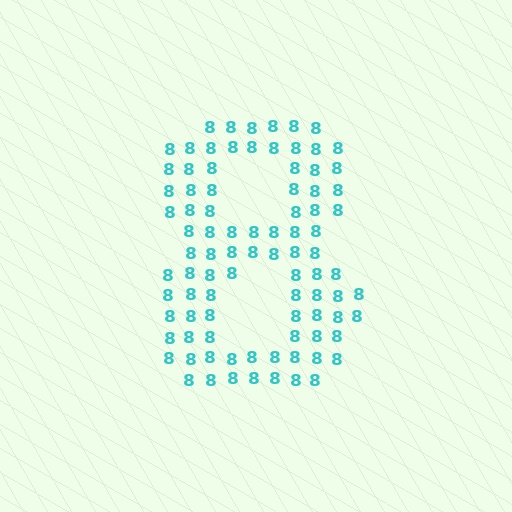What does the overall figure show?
The overall figure shows the digit 8.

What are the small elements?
The small elements are digit 8's.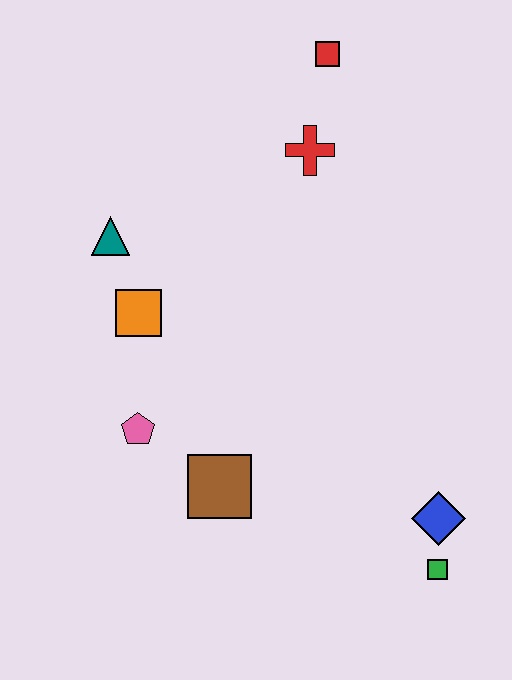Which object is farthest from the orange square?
The green square is farthest from the orange square.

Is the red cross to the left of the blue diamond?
Yes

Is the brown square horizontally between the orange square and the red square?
Yes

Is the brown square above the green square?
Yes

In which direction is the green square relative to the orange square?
The green square is to the right of the orange square.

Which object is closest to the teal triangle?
The orange square is closest to the teal triangle.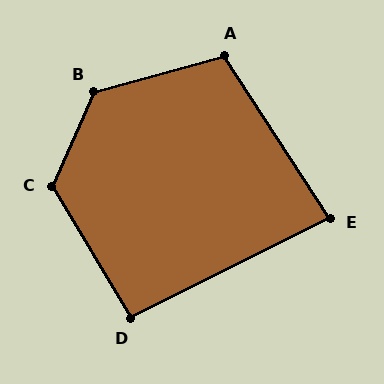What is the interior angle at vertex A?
Approximately 107 degrees (obtuse).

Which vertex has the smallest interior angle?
E, at approximately 84 degrees.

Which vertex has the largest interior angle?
B, at approximately 129 degrees.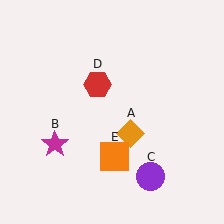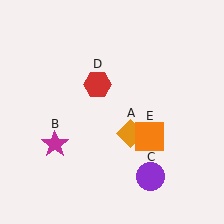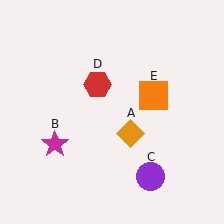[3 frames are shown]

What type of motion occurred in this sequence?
The orange square (object E) rotated counterclockwise around the center of the scene.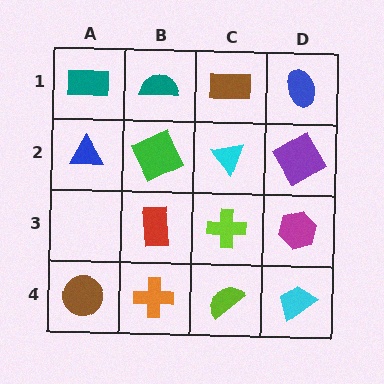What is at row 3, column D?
A magenta hexagon.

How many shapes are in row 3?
3 shapes.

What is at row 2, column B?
A green square.